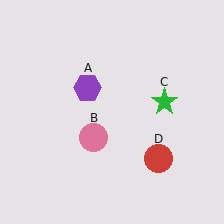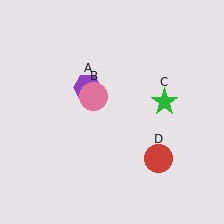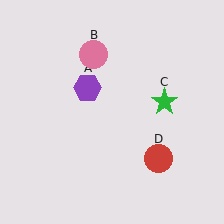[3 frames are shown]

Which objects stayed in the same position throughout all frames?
Purple hexagon (object A) and green star (object C) and red circle (object D) remained stationary.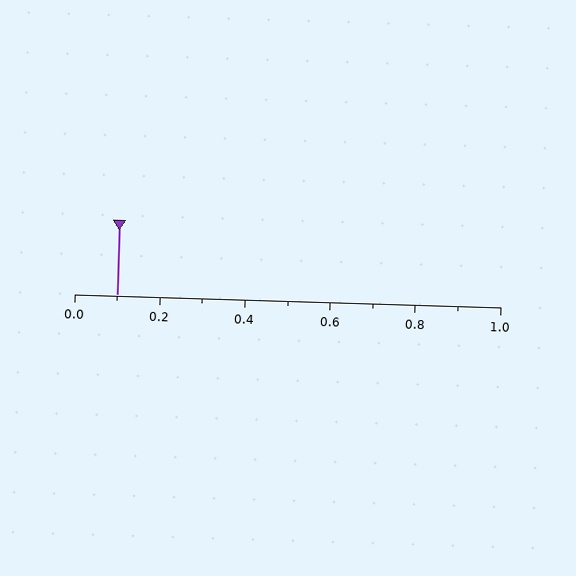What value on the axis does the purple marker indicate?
The marker indicates approximately 0.1.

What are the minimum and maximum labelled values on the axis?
The axis runs from 0.0 to 1.0.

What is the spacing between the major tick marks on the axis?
The major ticks are spaced 0.2 apart.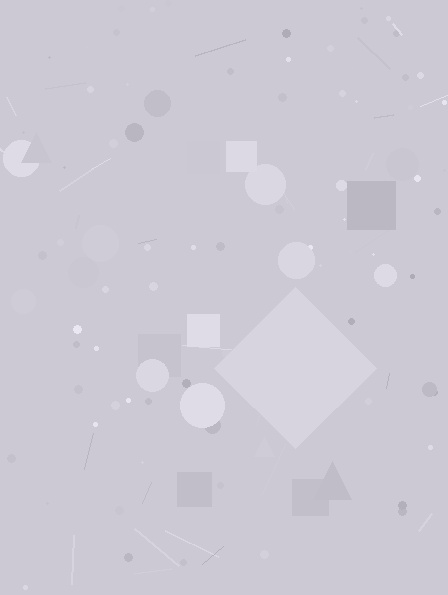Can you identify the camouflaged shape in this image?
The camouflaged shape is a diamond.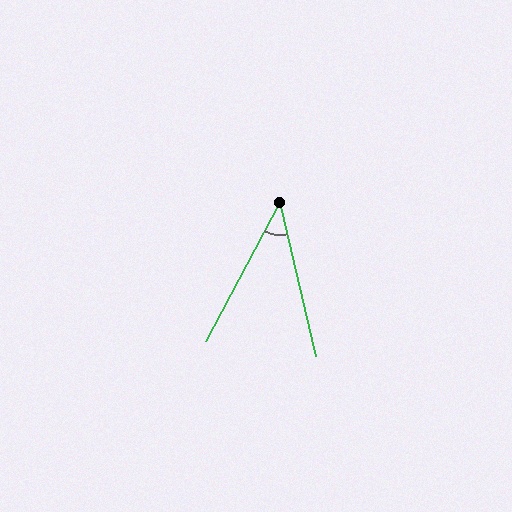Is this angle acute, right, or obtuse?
It is acute.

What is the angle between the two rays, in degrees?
Approximately 41 degrees.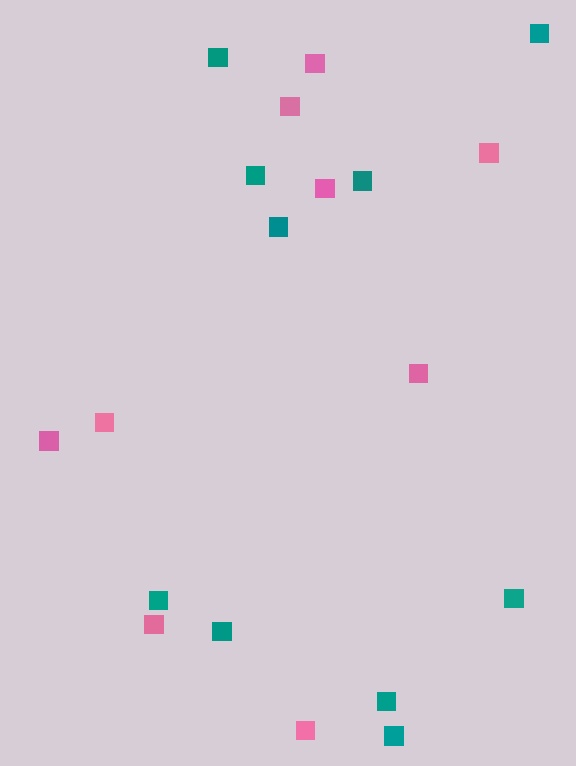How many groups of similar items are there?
There are 2 groups: one group of pink squares (9) and one group of teal squares (10).